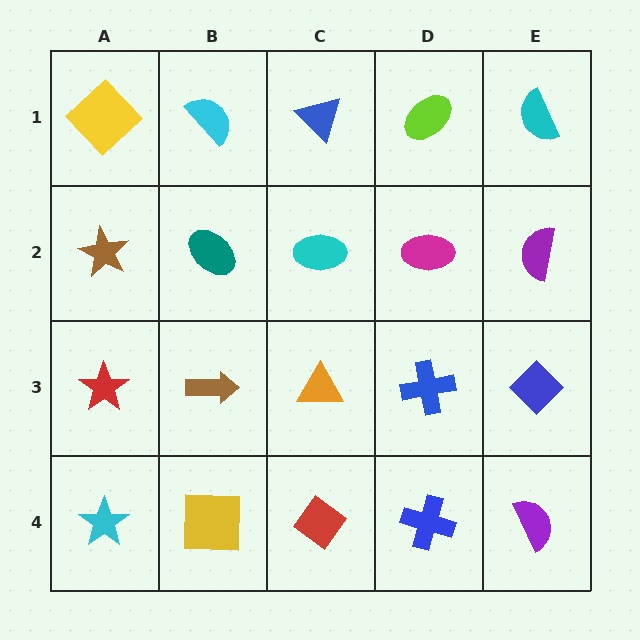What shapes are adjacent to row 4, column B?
A brown arrow (row 3, column B), a cyan star (row 4, column A), a red diamond (row 4, column C).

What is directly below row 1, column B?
A teal ellipse.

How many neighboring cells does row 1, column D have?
3.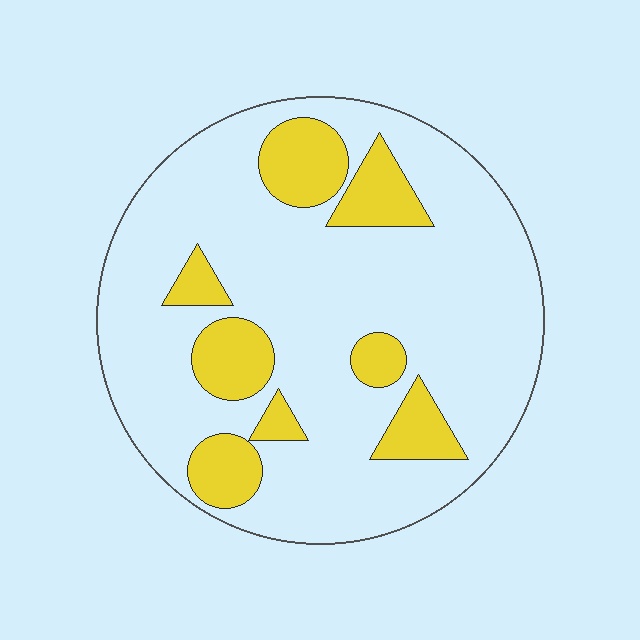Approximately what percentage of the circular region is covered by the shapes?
Approximately 20%.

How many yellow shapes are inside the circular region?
8.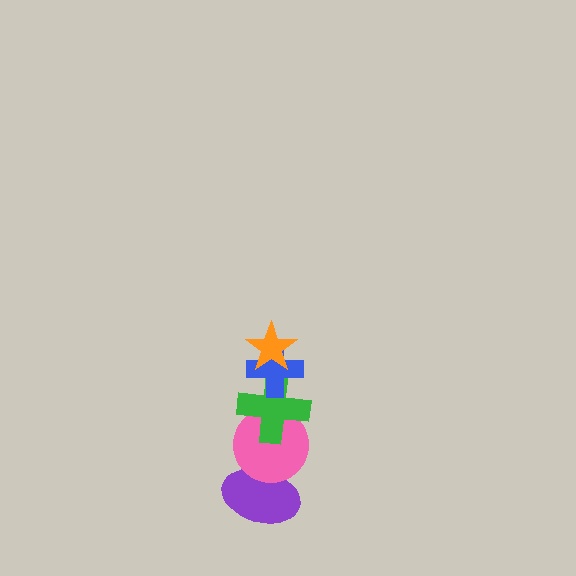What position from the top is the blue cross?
The blue cross is 2nd from the top.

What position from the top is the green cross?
The green cross is 3rd from the top.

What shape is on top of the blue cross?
The orange star is on top of the blue cross.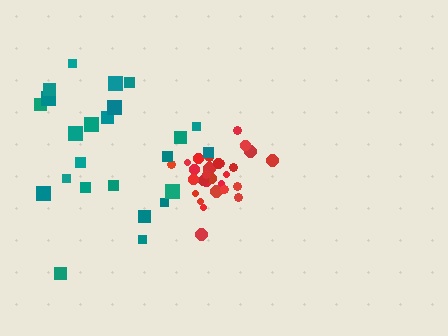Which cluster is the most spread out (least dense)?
Teal.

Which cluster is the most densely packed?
Red.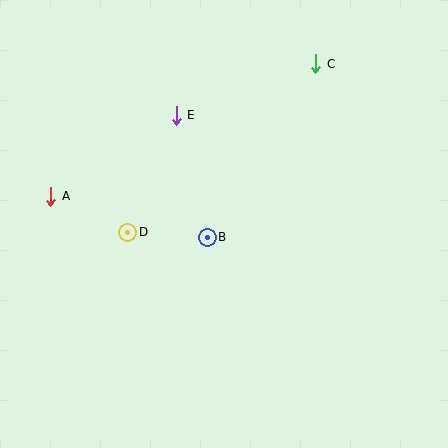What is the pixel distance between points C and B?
The distance between C and B is 205 pixels.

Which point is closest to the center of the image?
Point B at (207, 237) is closest to the center.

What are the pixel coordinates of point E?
Point E is at (176, 115).